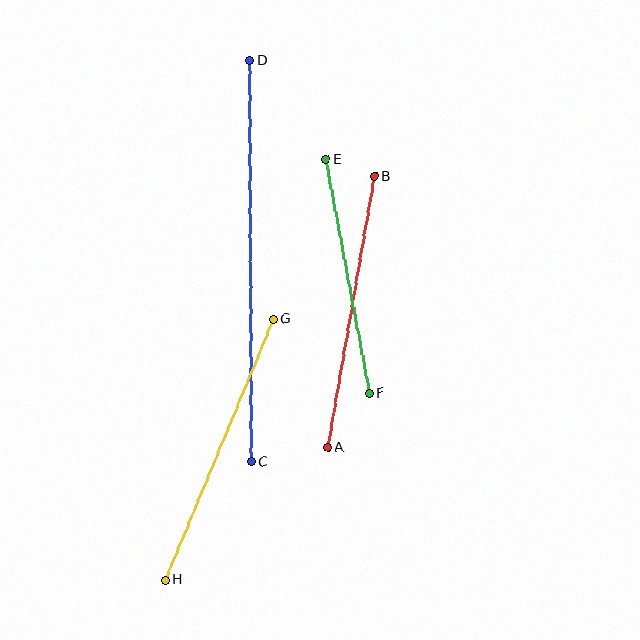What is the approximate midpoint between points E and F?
The midpoint is at approximately (348, 276) pixels.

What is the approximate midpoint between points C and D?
The midpoint is at approximately (250, 261) pixels.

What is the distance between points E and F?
The distance is approximately 238 pixels.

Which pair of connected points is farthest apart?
Points C and D are farthest apart.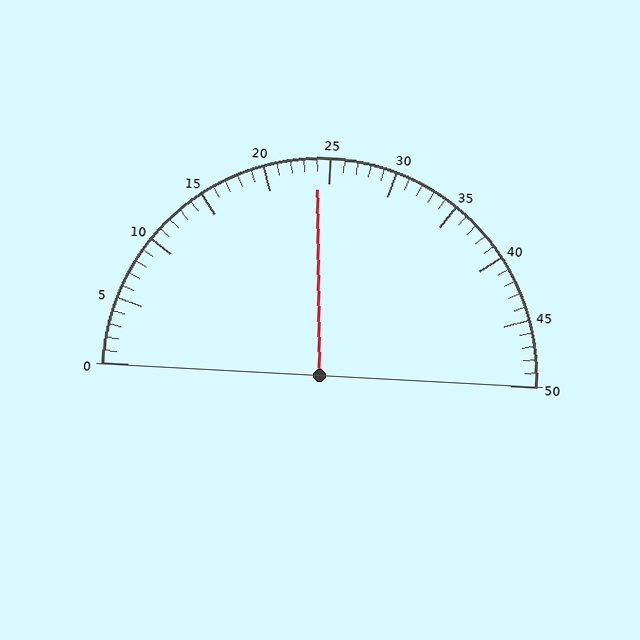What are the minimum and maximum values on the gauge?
The gauge ranges from 0 to 50.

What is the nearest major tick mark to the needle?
The nearest major tick mark is 25.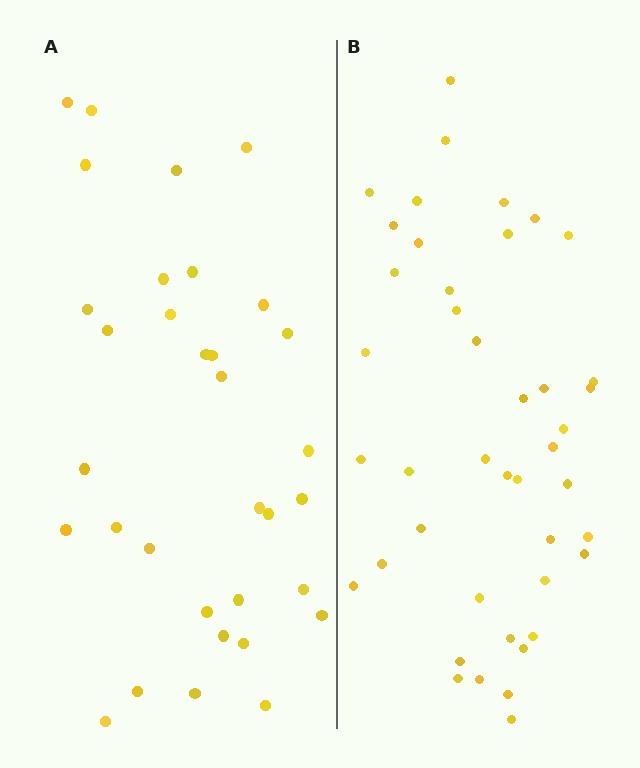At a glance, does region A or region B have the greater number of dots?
Region B (the right region) has more dots.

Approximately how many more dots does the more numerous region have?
Region B has roughly 10 or so more dots than region A.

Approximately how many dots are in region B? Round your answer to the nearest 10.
About 40 dots. (The exact count is 43, which rounds to 40.)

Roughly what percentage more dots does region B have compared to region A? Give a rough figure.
About 30% more.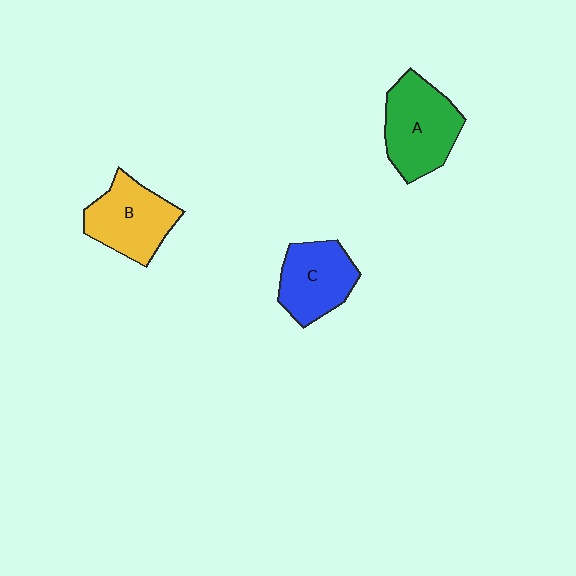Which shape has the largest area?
Shape A (green).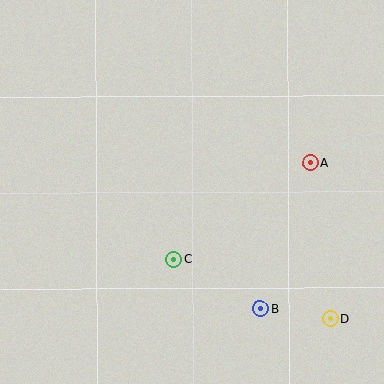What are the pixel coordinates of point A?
Point A is at (310, 163).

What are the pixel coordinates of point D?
Point D is at (330, 319).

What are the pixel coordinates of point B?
Point B is at (260, 308).